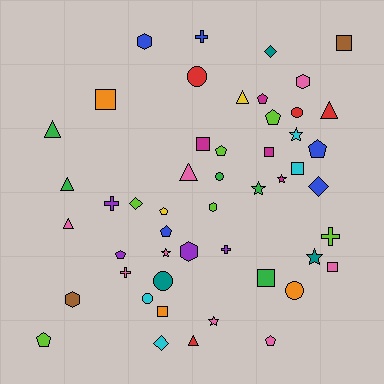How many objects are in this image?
There are 50 objects.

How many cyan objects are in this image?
There are 4 cyan objects.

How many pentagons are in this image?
There are 9 pentagons.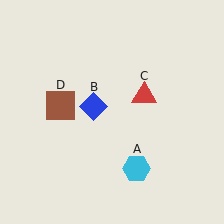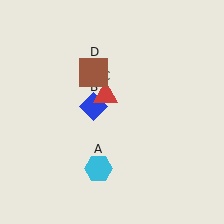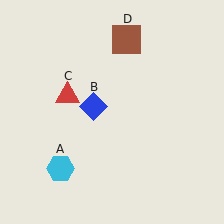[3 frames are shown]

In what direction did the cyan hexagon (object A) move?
The cyan hexagon (object A) moved left.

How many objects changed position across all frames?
3 objects changed position: cyan hexagon (object A), red triangle (object C), brown square (object D).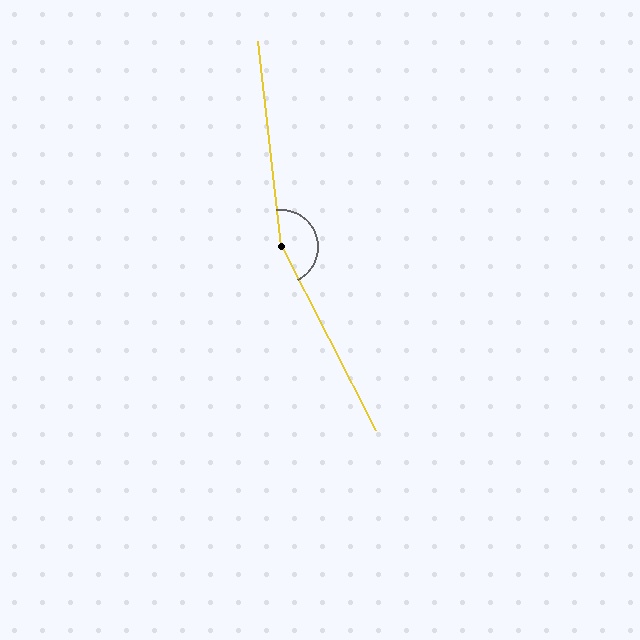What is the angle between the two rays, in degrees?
Approximately 159 degrees.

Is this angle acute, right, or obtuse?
It is obtuse.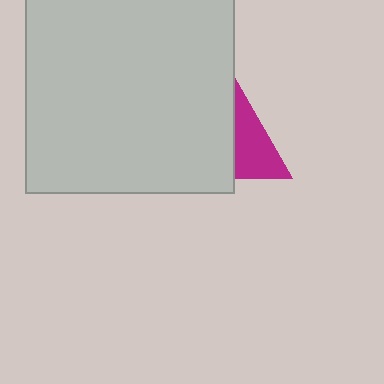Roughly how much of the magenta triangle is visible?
A small part of it is visible (roughly 41%).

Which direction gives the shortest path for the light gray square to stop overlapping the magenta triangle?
Moving left gives the shortest separation.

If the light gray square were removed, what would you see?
You would see the complete magenta triangle.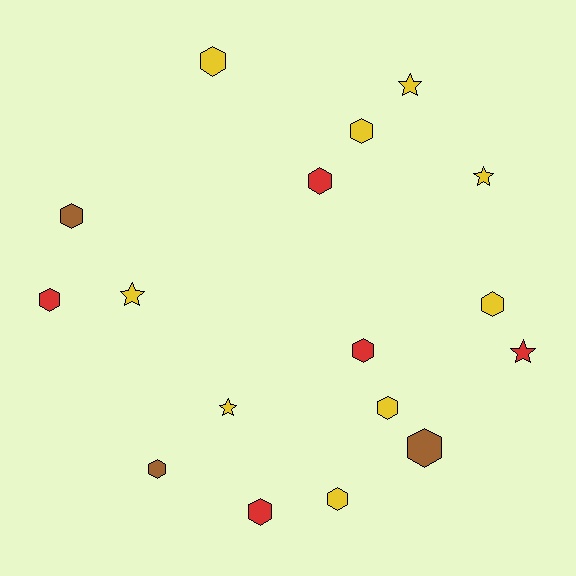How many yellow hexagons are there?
There are 5 yellow hexagons.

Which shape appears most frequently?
Hexagon, with 12 objects.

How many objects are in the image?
There are 17 objects.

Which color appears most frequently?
Yellow, with 9 objects.